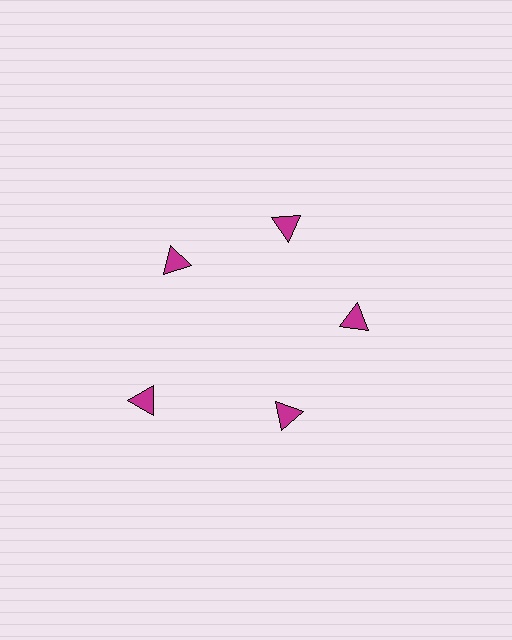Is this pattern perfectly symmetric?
No. The 5 magenta triangles are arranged in a ring, but one element near the 8 o'clock position is pushed outward from the center, breaking the 5-fold rotational symmetry.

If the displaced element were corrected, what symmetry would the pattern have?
It would have 5-fold rotational symmetry — the pattern would map onto itself every 72 degrees.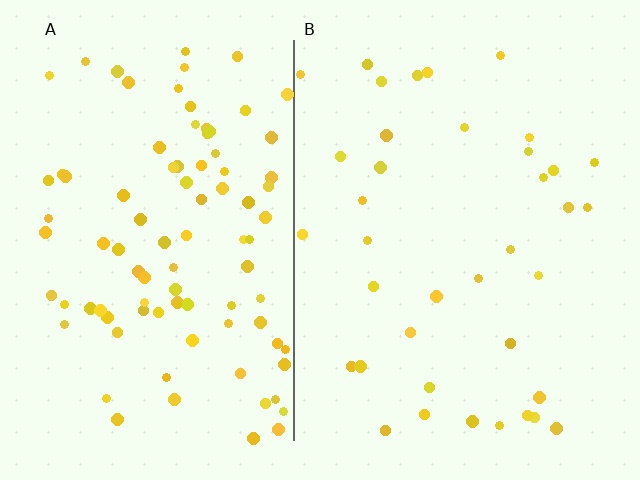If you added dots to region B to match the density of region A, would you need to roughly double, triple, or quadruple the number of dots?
Approximately triple.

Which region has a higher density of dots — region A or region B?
A (the left).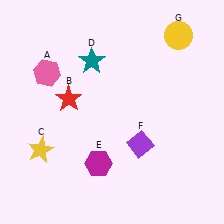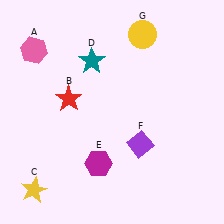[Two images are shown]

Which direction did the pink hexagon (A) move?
The pink hexagon (A) moved up.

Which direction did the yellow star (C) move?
The yellow star (C) moved down.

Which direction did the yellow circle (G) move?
The yellow circle (G) moved left.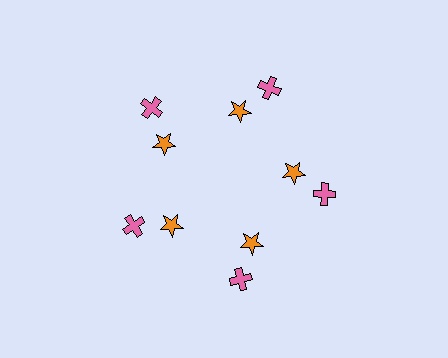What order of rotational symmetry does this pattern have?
This pattern has 5-fold rotational symmetry.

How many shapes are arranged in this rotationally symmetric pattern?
There are 10 shapes, arranged in 5 groups of 2.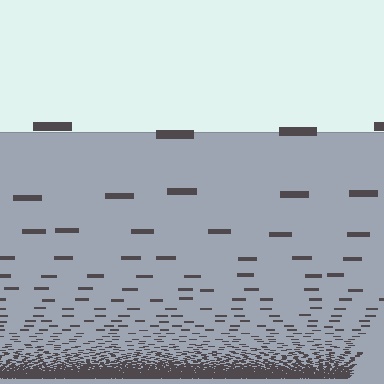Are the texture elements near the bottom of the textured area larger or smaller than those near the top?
Smaller. The gradient is inverted — elements near the bottom are smaller and denser.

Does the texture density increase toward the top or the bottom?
Density increases toward the bottom.